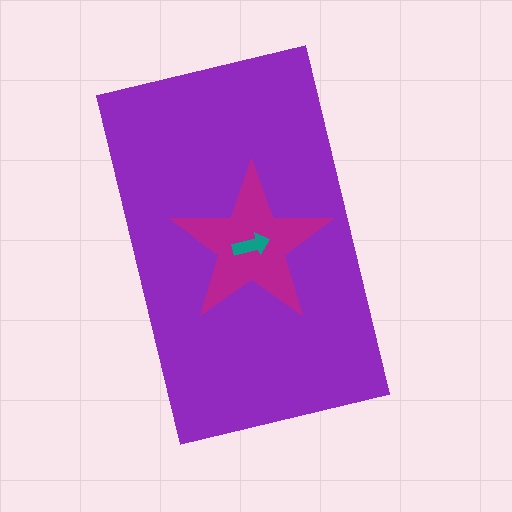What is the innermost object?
The teal arrow.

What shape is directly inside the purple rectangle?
The magenta star.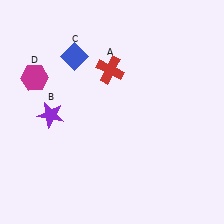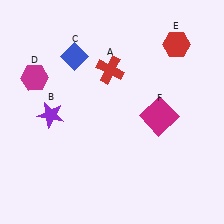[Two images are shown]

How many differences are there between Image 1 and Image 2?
There are 2 differences between the two images.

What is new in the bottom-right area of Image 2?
A magenta square (F) was added in the bottom-right area of Image 2.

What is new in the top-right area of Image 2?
A red hexagon (E) was added in the top-right area of Image 2.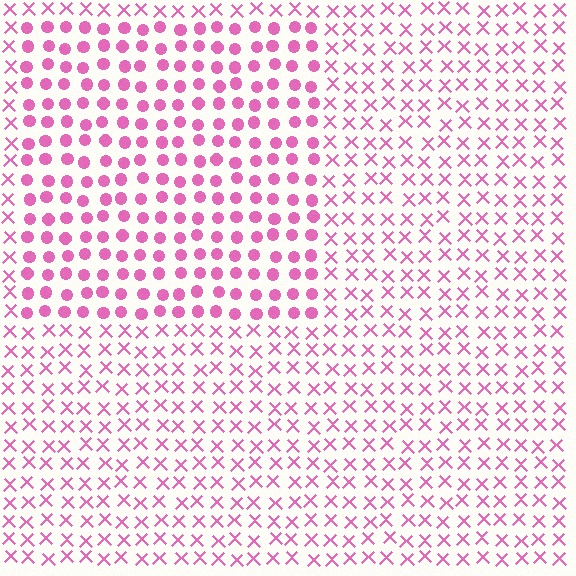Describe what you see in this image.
The image is filled with small pink elements arranged in a uniform grid. A rectangle-shaped region contains circles, while the surrounding area contains X marks. The boundary is defined purely by the change in element shape.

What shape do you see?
I see a rectangle.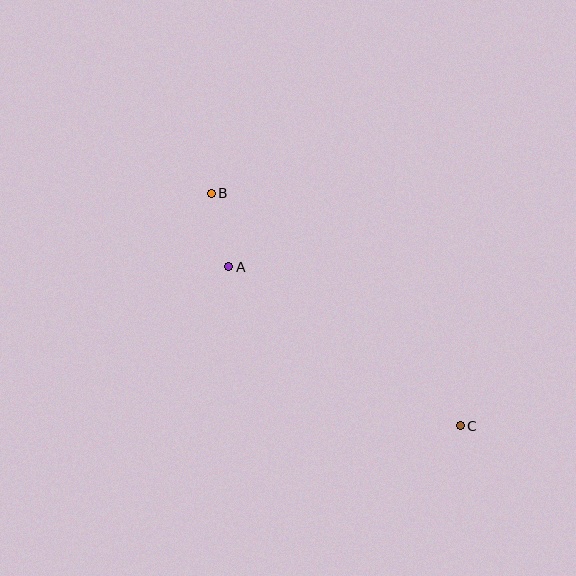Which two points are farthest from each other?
Points B and C are farthest from each other.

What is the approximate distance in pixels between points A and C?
The distance between A and C is approximately 281 pixels.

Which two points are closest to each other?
Points A and B are closest to each other.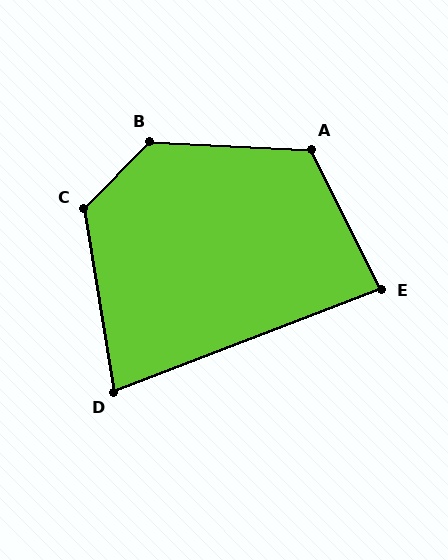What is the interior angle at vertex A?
Approximately 119 degrees (obtuse).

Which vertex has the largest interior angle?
B, at approximately 132 degrees.